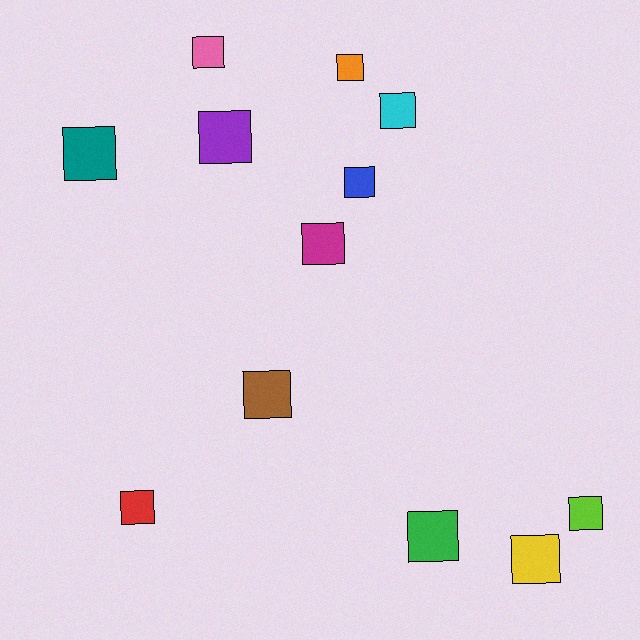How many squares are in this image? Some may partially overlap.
There are 12 squares.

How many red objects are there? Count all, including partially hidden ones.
There is 1 red object.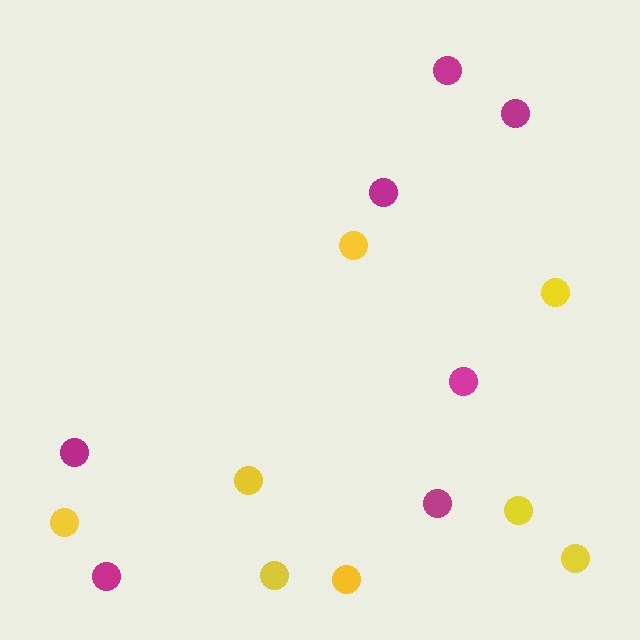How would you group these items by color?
There are 2 groups: one group of magenta circles (7) and one group of yellow circles (8).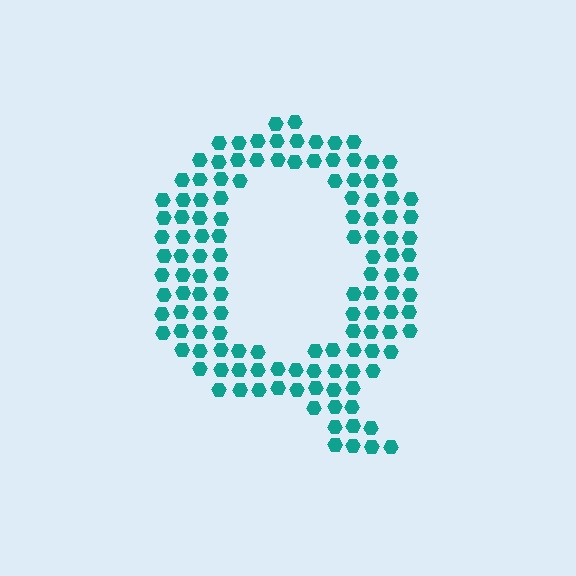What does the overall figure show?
The overall figure shows the letter Q.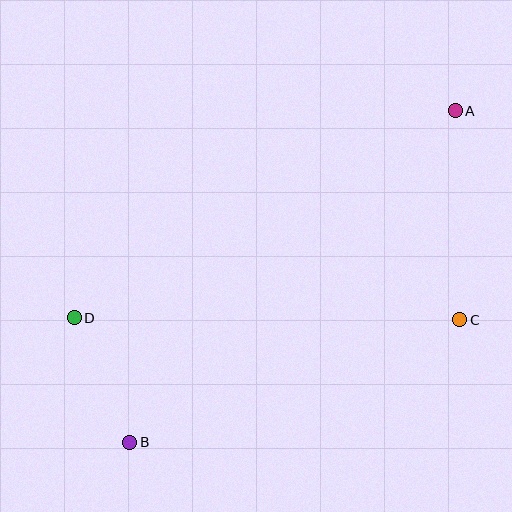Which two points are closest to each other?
Points B and D are closest to each other.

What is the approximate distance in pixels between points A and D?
The distance between A and D is approximately 433 pixels.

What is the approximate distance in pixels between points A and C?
The distance between A and C is approximately 209 pixels.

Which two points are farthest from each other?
Points A and B are farthest from each other.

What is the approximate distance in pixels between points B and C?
The distance between B and C is approximately 352 pixels.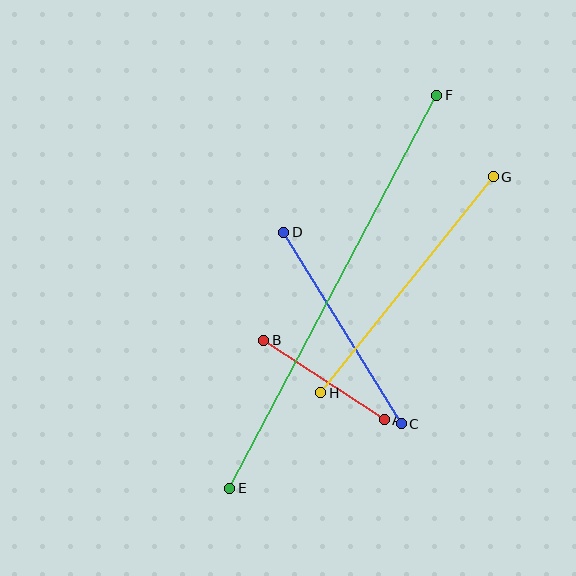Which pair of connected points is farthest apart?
Points E and F are farthest apart.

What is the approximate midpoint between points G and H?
The midpoint is at approximately (407, 285) pixels.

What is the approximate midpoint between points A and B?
The midpoint is at approximately (324, 380) pixels.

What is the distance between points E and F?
The distance is approximately 444 pixels.